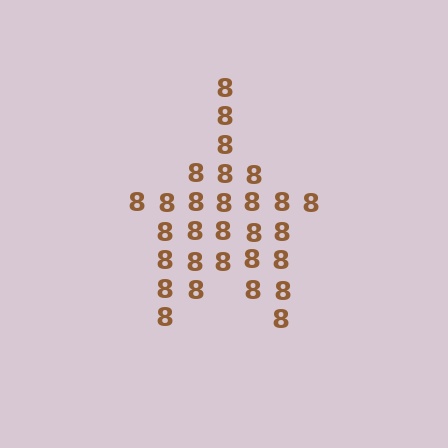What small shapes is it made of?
It is made of small digit 8's.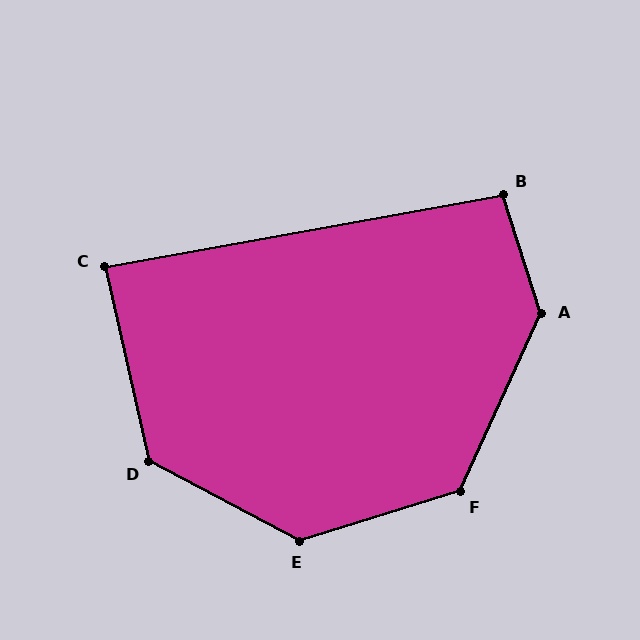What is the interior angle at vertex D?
Approximately 131 degrees (obtuse).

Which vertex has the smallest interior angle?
C, at approximately 87 degrees.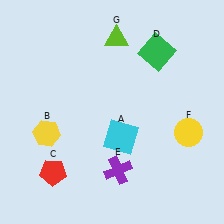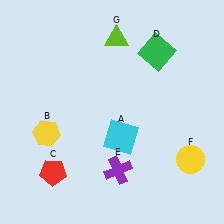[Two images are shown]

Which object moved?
The yellow circle (F) moved down.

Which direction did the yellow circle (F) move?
The yellow circle (F) moved down.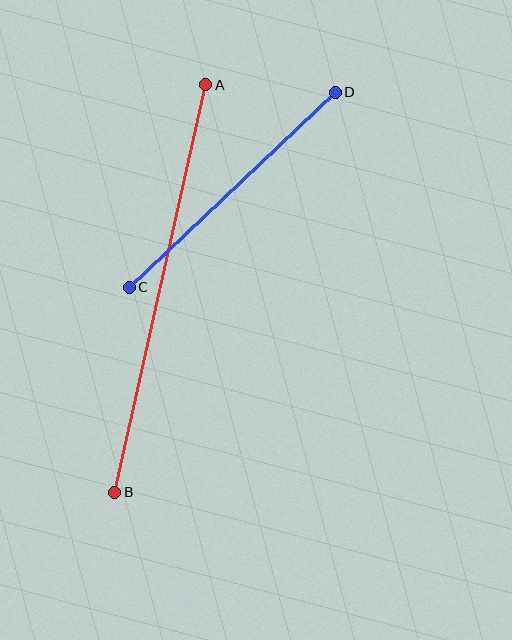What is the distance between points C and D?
The distance is approximately 284 pixels.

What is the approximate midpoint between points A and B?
The midpoint is at approximately (160, 289) pixels.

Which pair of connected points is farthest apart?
Points A and B are farthest apart.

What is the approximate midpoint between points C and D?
The midpoint is at approximately (232, 190) pixels.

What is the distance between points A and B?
The distance is approximately 418 pixels.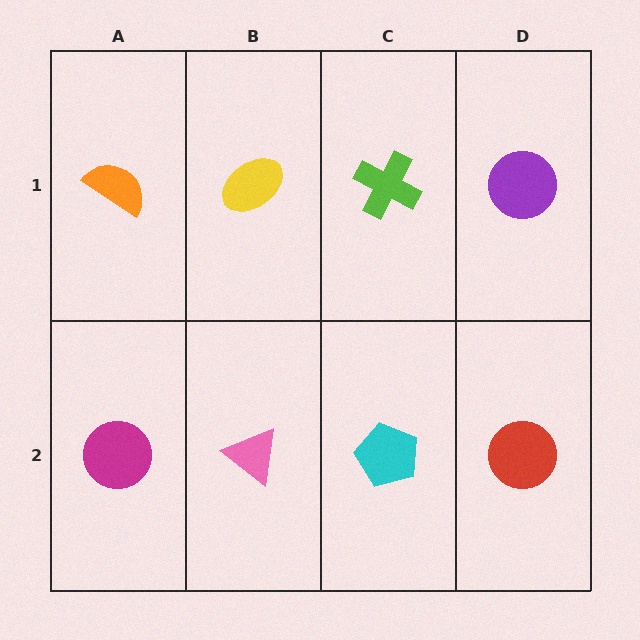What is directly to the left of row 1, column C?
A yellow ellipse.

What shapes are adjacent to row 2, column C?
A lime cross (row 1, column C), a pink triangle (row 2, column B), a red circle (row 2, column D).